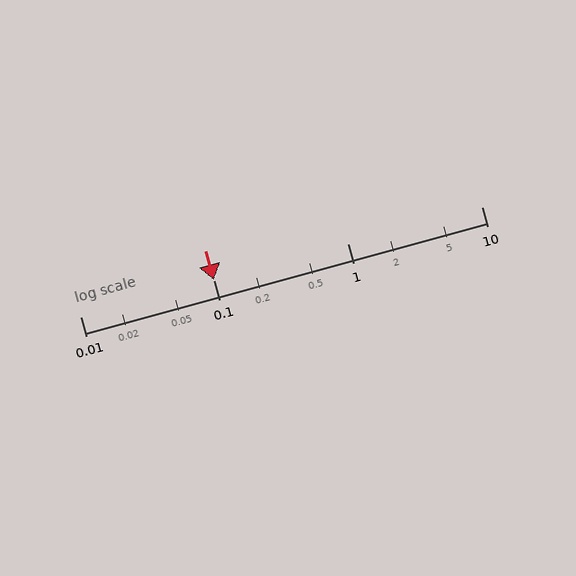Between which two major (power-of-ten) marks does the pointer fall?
The pointer is between 0.1 and 1.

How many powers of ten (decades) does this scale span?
The scale spans 3 decades, from 0.01 to 10.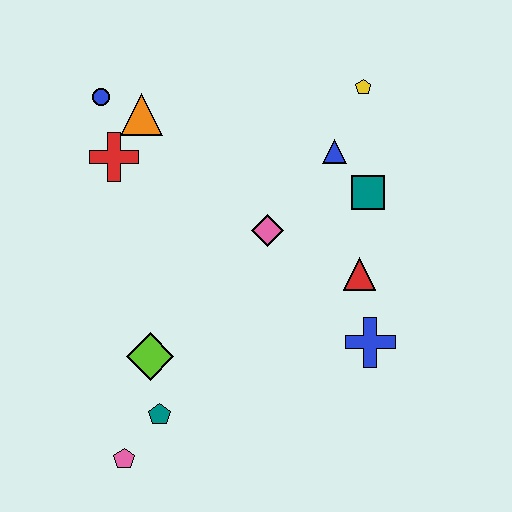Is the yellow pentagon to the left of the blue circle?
No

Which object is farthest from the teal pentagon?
The yellow pentagon is farthest from the teal pentagon.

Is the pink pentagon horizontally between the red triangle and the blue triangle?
No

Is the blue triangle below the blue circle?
Yes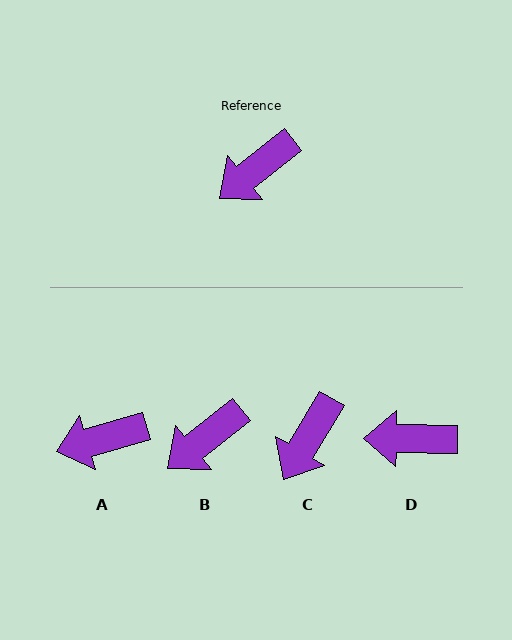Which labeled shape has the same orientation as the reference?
B.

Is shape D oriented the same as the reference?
No, it is off by about 39 degrees.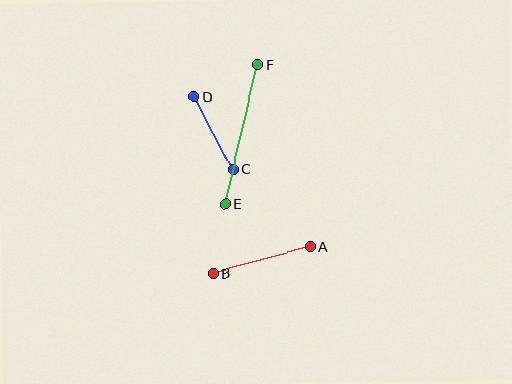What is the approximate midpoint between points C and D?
The midpoint is at approximately (214, 133) pixels.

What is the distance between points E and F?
The distance is approximately 143 pixels.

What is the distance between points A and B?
The distance is approximately 101 pixels.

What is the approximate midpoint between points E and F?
The midpoint is at approximately (242, 134) pixels.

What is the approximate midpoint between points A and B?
The midpoint is at approximately (262, 260) pixels.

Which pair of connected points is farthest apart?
Points E and F are farthest apart.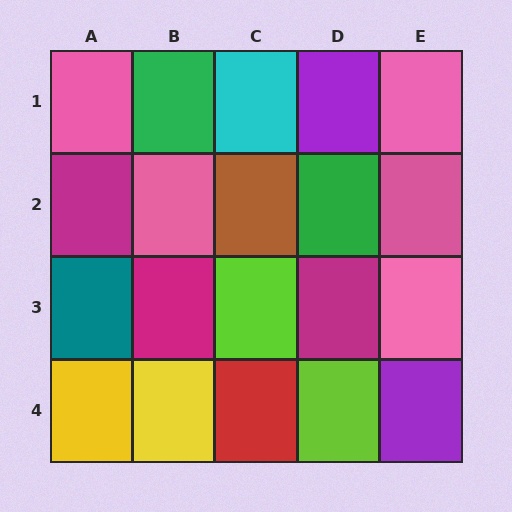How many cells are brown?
1 cell is brown.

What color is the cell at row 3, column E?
Pink.